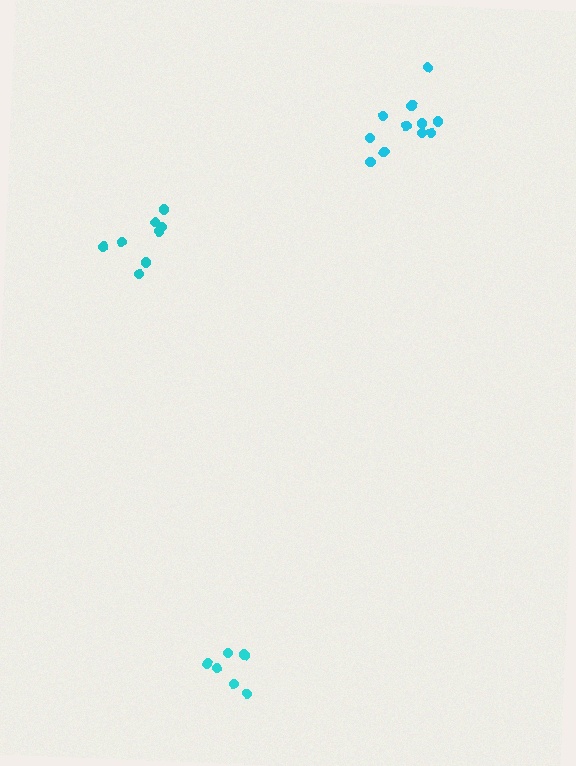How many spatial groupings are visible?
There are 3 spatial groupings.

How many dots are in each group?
Group 1: 8 dots, Group 2: 6 dots, Group 3: 11 dots (25 total).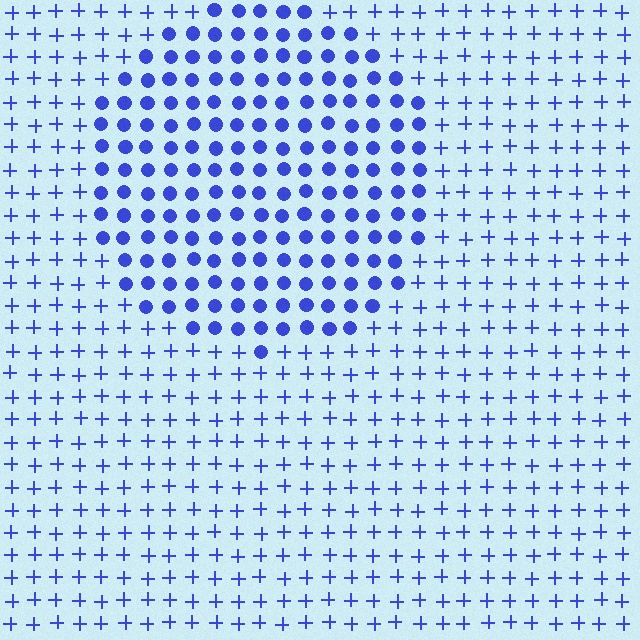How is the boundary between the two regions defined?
The boundary is defined by a change in element shape: circles inside vs. plus signs outside. All elements share the same color and spacing.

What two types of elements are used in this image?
The image uses circles inside the circle region and plus signs outside it.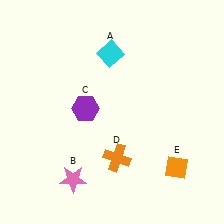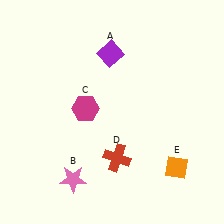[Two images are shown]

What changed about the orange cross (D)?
In Image 1, D is orange. In Image 2, it changed to red.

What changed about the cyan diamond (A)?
In Image 1, A is cyan. In Image 2, it changed to purple.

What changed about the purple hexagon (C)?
In Image 1, C is purple. In Image 2, it changed to magenta.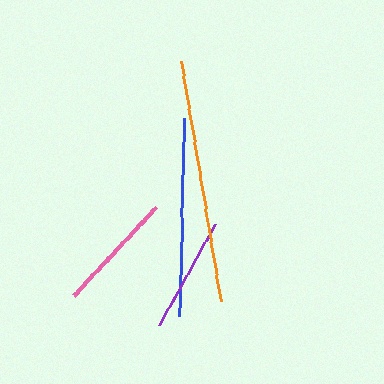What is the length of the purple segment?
The purple segment is approximately 116 pixels long.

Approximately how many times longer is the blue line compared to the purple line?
The blue line is approximately 1.7 times the length of the purple line.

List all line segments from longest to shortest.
From longest to shortest: orange, blue, pink, purple.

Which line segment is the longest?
The orange line is the longest at approximately 244 pixels.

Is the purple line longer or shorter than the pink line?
The pink line is longer than the purple line.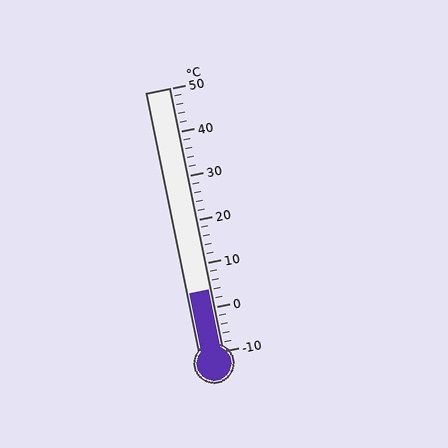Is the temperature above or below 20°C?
The temperature is below 20°C.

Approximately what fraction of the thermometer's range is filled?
The thermometer is filled to approximately 25% of its range.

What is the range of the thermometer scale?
The thermometer scale ranges from -10°C to 50°C.